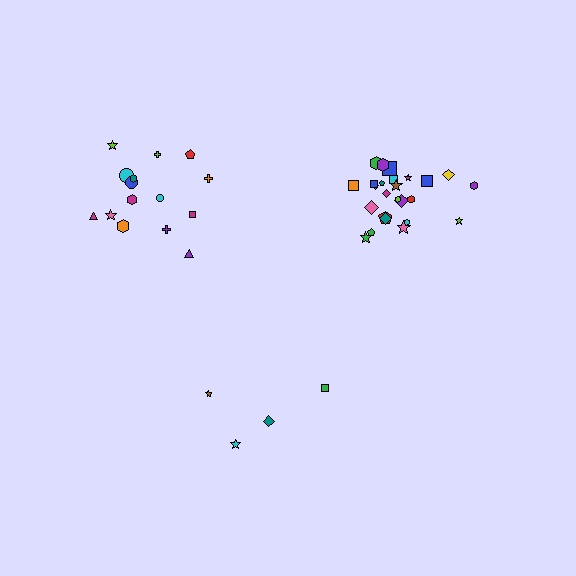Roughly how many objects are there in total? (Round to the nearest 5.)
Roughly 45 objects in total.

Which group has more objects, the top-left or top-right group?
The top-right group.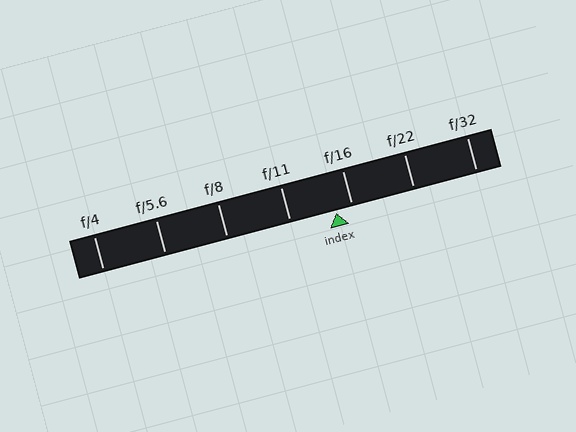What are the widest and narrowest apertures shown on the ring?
The widest aperture shown is f/4 and the narrowest is f/32.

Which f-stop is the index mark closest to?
The index mark is closest to f/16.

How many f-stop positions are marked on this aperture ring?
There are 7 f-stop positions marked.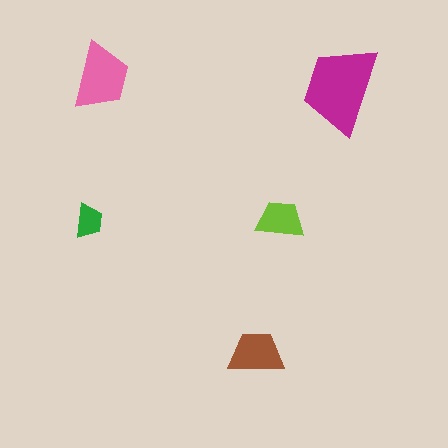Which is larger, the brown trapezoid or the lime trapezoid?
The brown one.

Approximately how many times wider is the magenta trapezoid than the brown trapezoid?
About 1.5 times wider.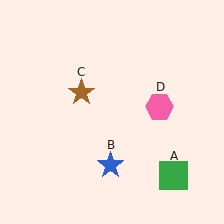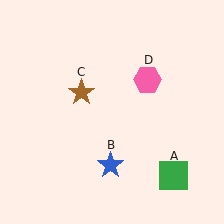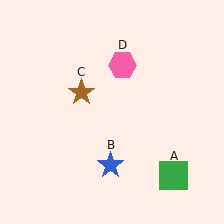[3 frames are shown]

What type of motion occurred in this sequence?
The pink hexagon (object D) rotated counterclockwise around the center of the scene.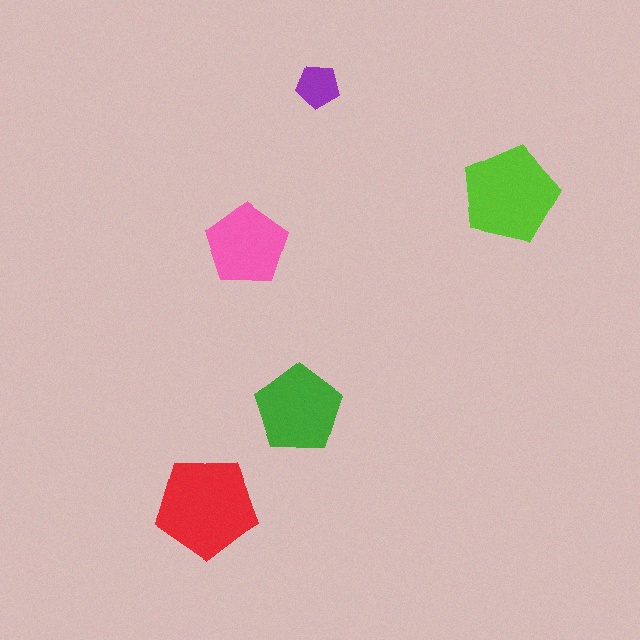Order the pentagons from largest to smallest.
the red one, the lime one, the green one, the pink one, the purple one.